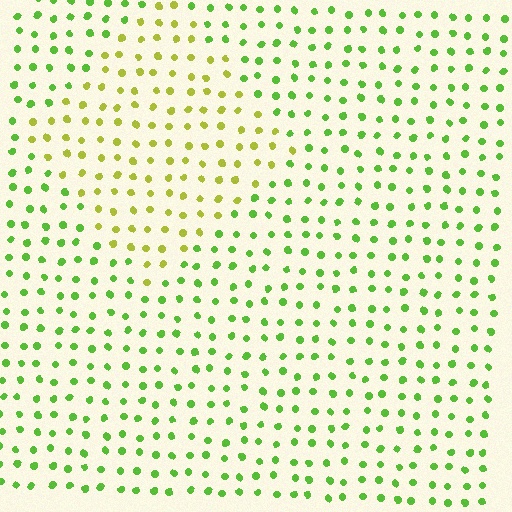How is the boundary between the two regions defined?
The boundary is defined purely by a slight shift in hue (about 37 degrees). Spacing, size, and orientation are identical on both sides.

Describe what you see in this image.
The image is filled with small lime elements in a uniform arrangement. A diamond-shaped region is visible where the elements are tinted to a slightly different hue, forming a subtle color boundary.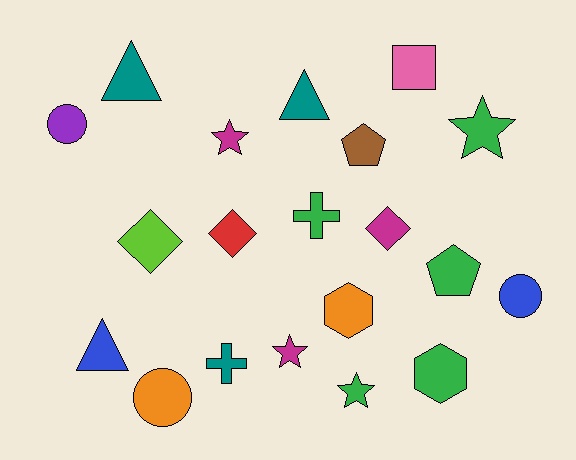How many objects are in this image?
There are 20 objects.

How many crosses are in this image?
There are 2 crosses.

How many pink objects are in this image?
There is 1 pink object.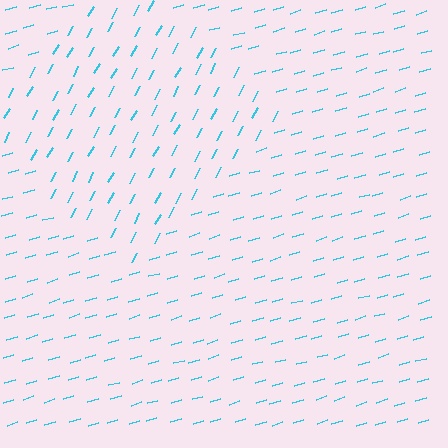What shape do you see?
I see a diamond.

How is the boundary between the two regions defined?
The boundary is defined purely by a change in line orientation (approximately 45 degrees difference). All lines are the same color and thickness.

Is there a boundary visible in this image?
Yes, there is a texture boundary formed by a change in line orientation.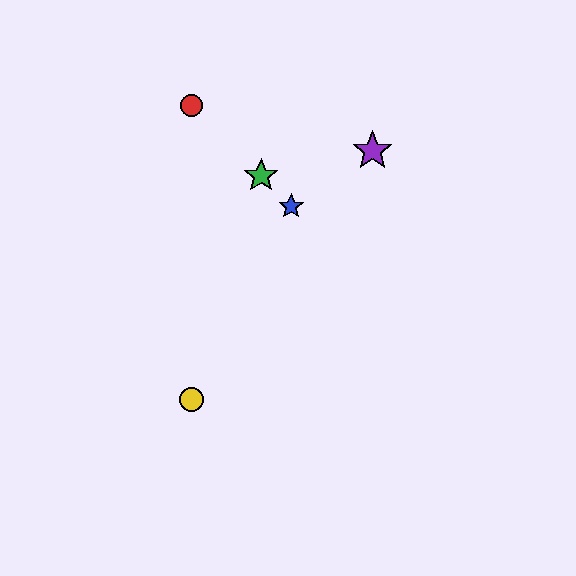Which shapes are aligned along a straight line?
The red circle, the blue star, the green star are aligned along a straight line.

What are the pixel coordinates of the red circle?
The red circle is at (192, 105).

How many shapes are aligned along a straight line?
3 shapes (the red circle, the blue star, the green star) are aligned along a straight line.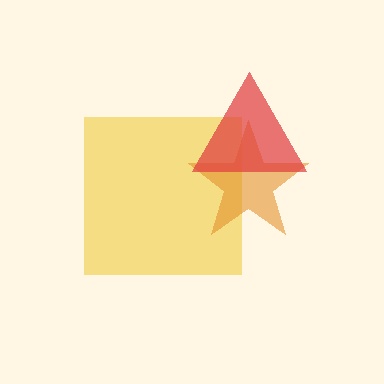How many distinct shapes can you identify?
There are 3 distinct shapes: a yellow square, an orange star, a red triangle.